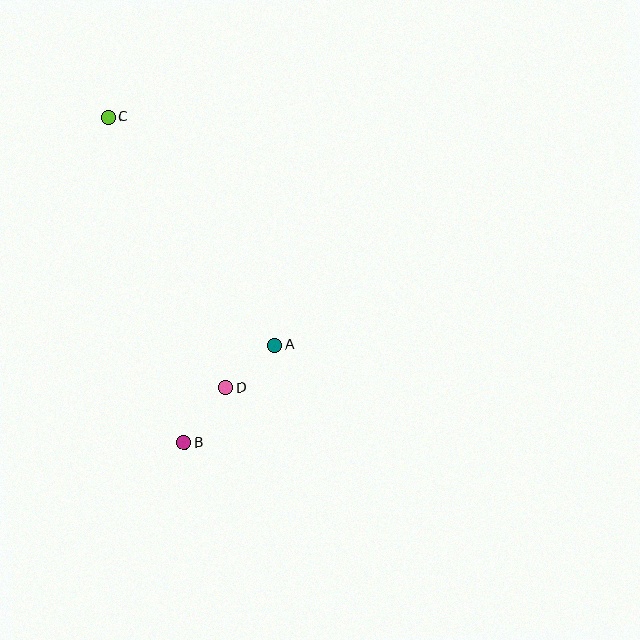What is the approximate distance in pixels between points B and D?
The distance between B and D is approximately 69 pixels.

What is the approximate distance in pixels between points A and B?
The distance between A and B is approximately 134 pixels.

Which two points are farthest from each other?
Points B and C are farthest from each other.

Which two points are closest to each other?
Points A and D are closest to each other.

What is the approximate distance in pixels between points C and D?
The distance between C and D is approximately 295 pixels.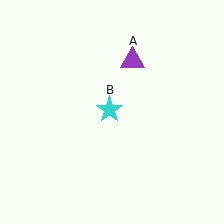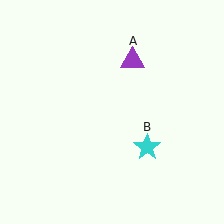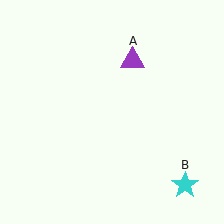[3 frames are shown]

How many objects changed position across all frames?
1 object changed position: cyan star (object B).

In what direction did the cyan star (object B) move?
The cyan star (object B) moved down and to the right.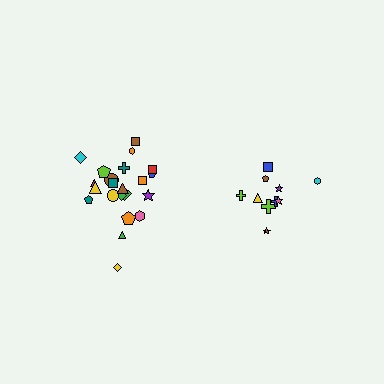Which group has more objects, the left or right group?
The left group.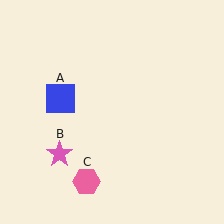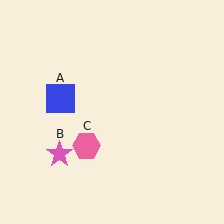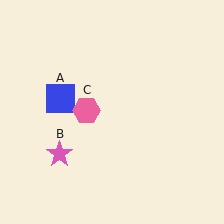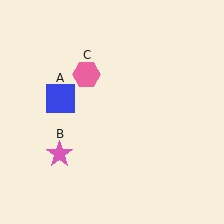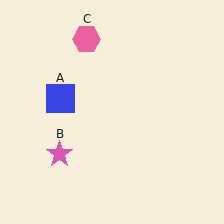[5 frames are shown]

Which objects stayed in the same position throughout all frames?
Blue square (object A) and pink star (object B) remained stationary.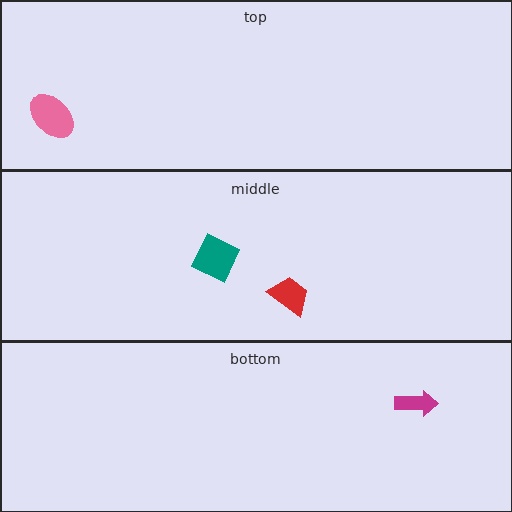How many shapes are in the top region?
1.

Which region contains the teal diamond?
The middle region.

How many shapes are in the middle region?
2.